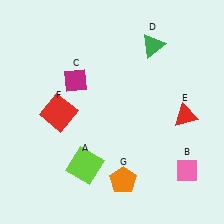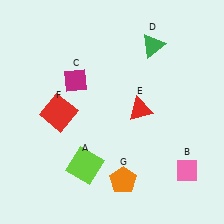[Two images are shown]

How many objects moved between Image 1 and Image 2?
1 object moved between the two images.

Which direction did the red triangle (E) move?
The red triangle (E) moved left.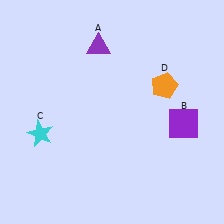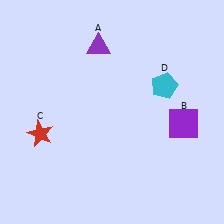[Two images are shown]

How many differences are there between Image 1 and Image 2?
There are 2 differences between the two images.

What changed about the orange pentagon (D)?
In Image 1, D is orange. In Image 2, it changed to cyan.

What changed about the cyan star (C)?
In Image 1, C is cyan. In Image 2, it changed to red.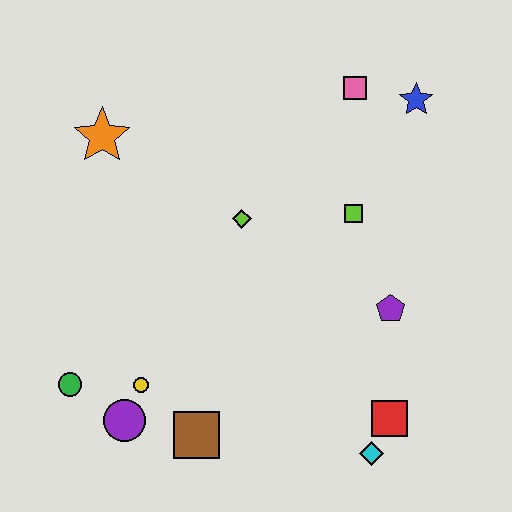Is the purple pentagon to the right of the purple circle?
Yes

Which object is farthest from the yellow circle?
The blue star is farthest from the yellow circle.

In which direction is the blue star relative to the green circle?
The blue star is to the right of the green circle.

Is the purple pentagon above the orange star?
No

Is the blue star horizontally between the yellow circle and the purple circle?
No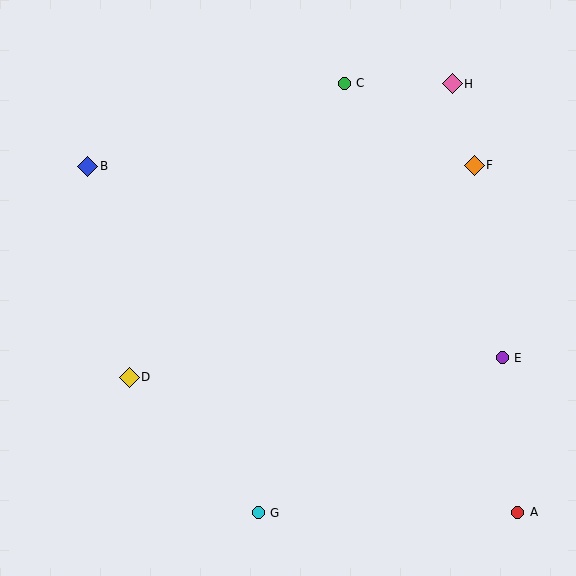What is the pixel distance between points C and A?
The distance between C and A is 463 pixels.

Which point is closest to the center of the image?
Point D at (129, 377) is closest to the center.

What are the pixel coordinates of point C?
Point C is at (344, 83).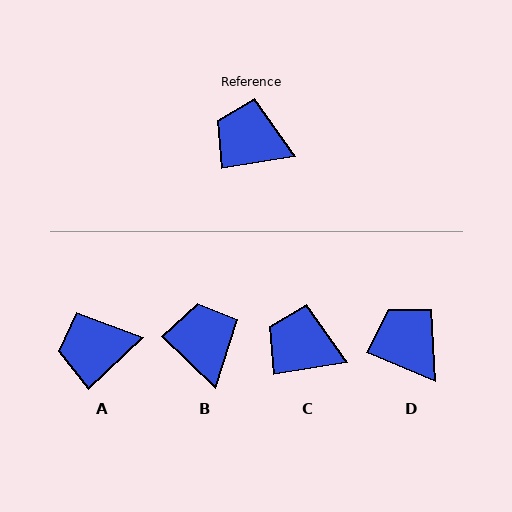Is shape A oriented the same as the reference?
No, it is off by about 34 degrees.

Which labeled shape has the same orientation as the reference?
C.